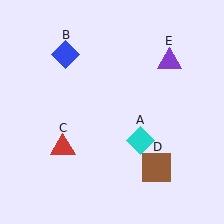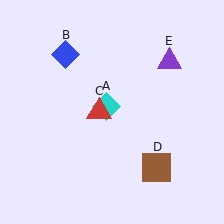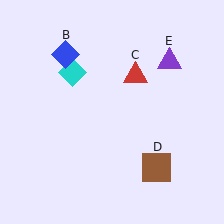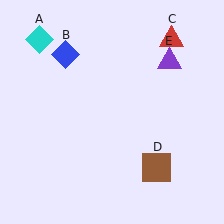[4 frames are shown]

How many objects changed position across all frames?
2 objects changed position: cyan diamond (object A), red triangle (object C).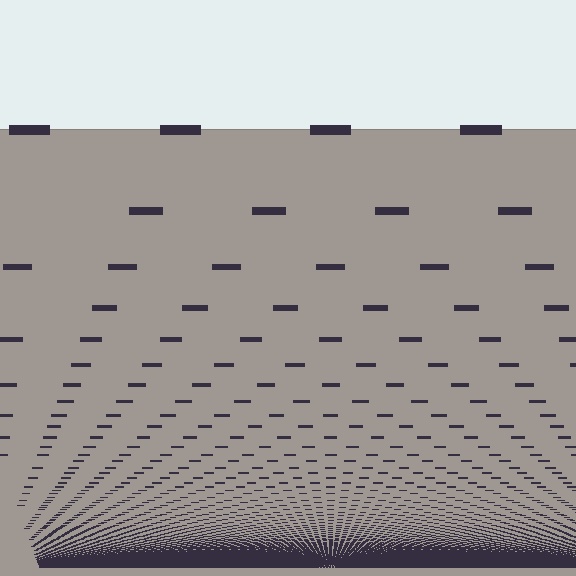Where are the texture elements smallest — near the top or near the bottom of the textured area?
Near the bottom.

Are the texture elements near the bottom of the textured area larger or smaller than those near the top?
Smaller. The gradient is inverted — elements near the bottom are smaller and denser.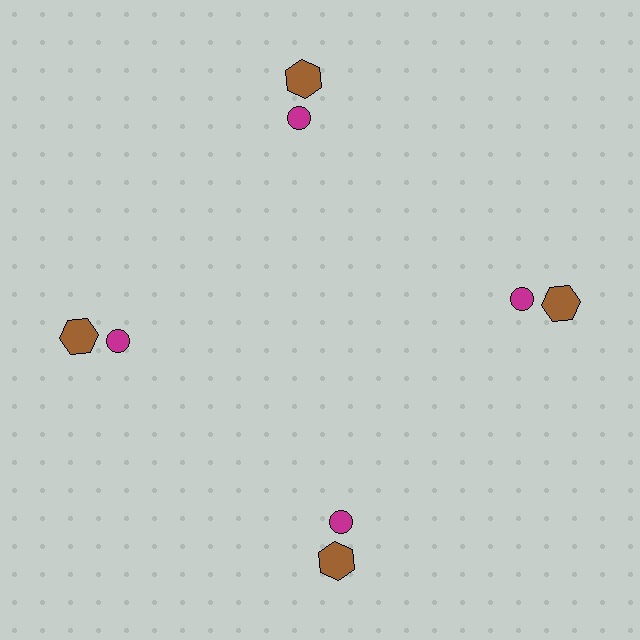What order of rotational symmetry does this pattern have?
This pattern has 4-fold rotational symmetry.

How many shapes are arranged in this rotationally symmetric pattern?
There are 8 shapes, arranged in 4 groups of 2.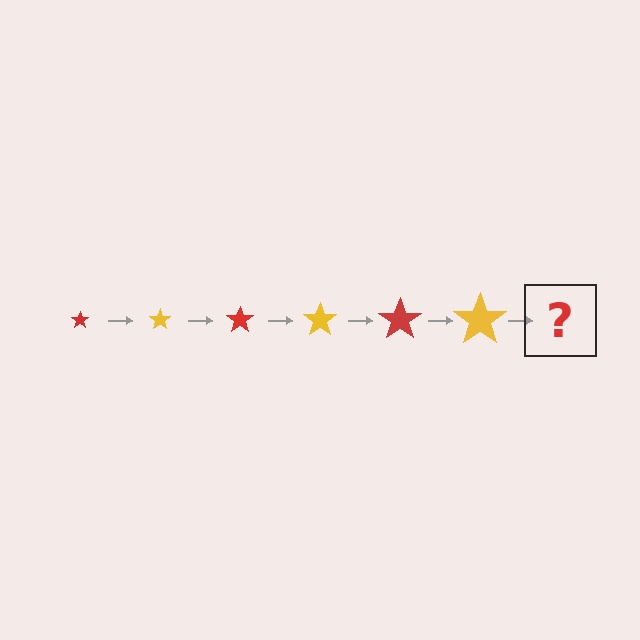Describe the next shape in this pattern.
It should be a red star, larger than the previous one.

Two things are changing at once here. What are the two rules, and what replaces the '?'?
The two rules are that the star grows larger each step and the color cycles through red and yellow. The '?' should be a red star, larger than the previous one.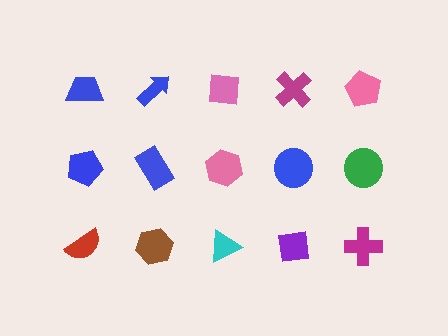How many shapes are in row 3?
5 shapes.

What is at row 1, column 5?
A pink pentagon.